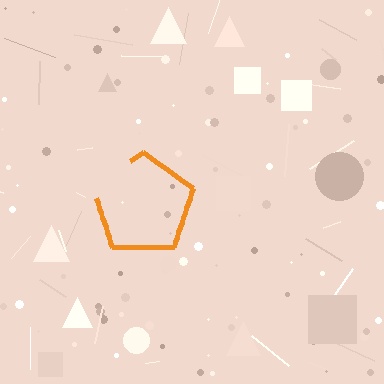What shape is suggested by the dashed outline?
The dashed outline suggests a pentagon.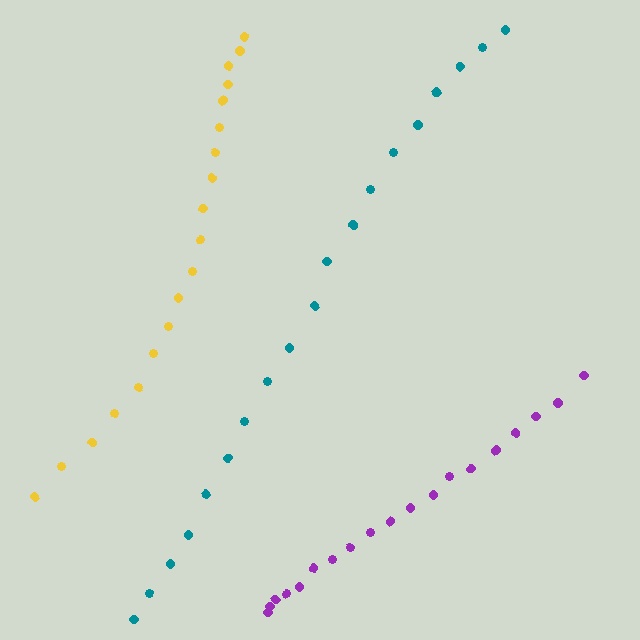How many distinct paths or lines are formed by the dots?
There are 3 distinct paths.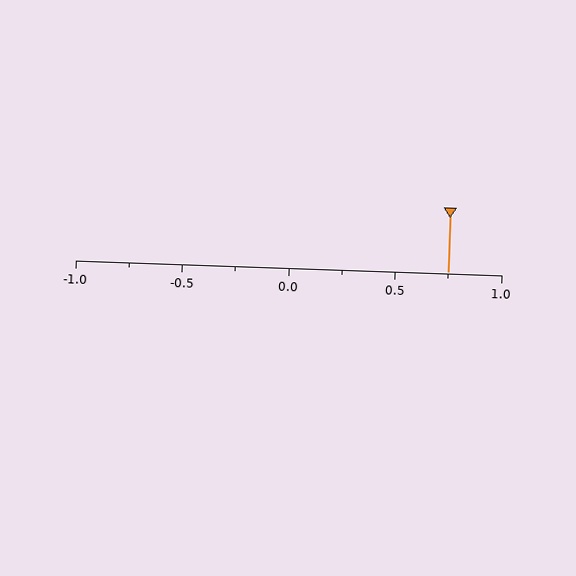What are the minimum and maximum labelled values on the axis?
The axis runs from -1.0 to 1.0.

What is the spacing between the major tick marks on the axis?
The major ticks are spaced 0.5 apart.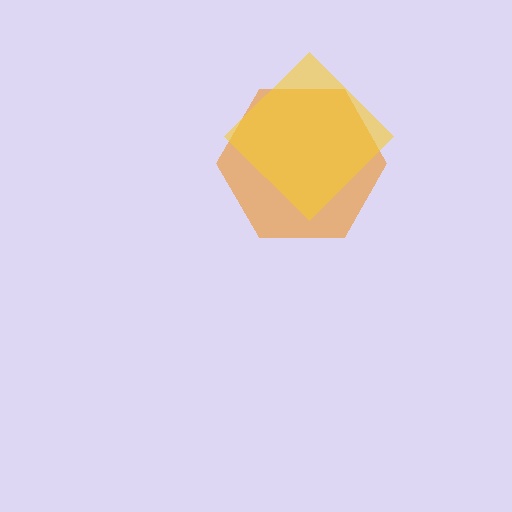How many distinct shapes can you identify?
There are 2 distinct shapes: an orange hexagon, a yellow diamond.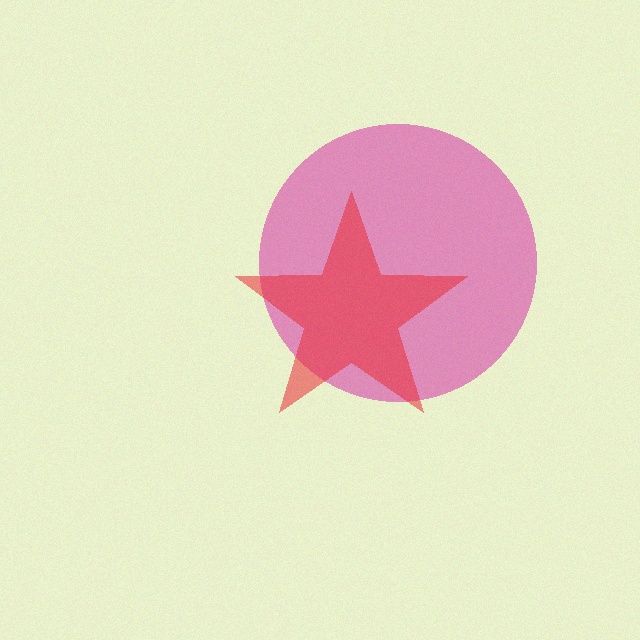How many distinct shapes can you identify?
There are 2 distinct shapes: a pink circle, a red star.